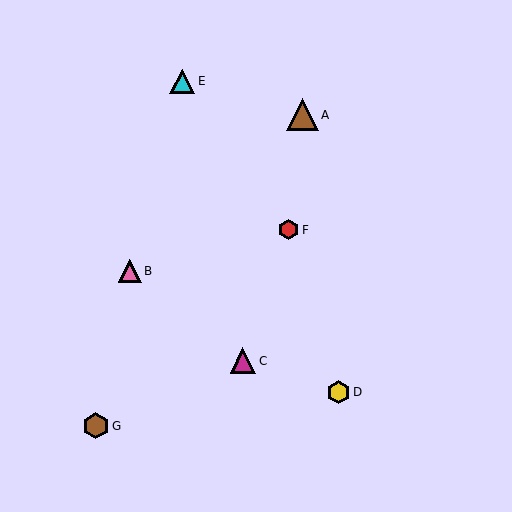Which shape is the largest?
The brown triangle (labeled A) is the largest.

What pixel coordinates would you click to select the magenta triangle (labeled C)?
Click at (243, 361) to select the magenta triangle C.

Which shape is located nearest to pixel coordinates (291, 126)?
The brown triangle (labeled A) at (303, 115) is nearest to that location.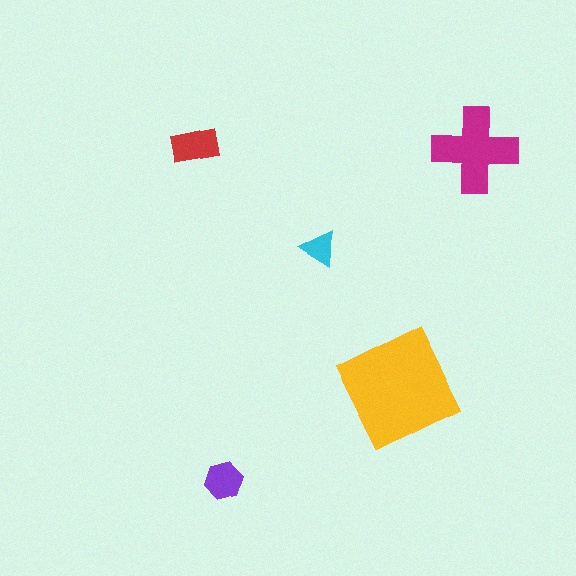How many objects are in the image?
There are 5 objects in the image.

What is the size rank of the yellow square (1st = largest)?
1st.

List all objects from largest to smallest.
The yellow square, the magenta cross, the red rectangle, the purple hexagon, the cyan triangle.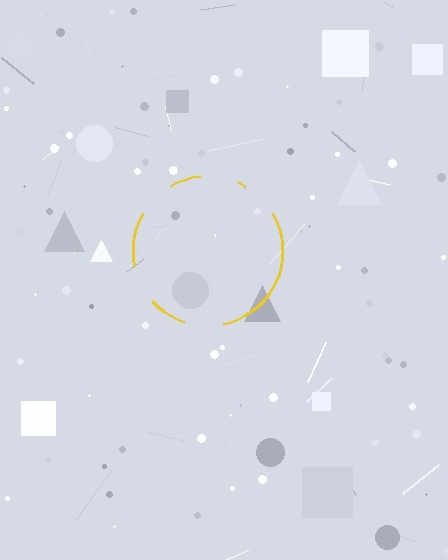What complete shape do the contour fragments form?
The contour fragments form a circle.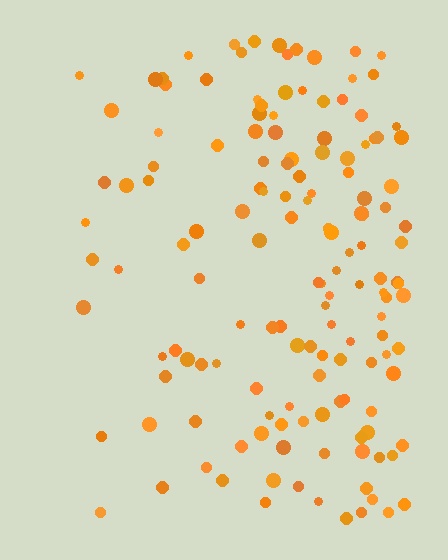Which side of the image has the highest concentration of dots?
The right.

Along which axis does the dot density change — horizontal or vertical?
Horizontal.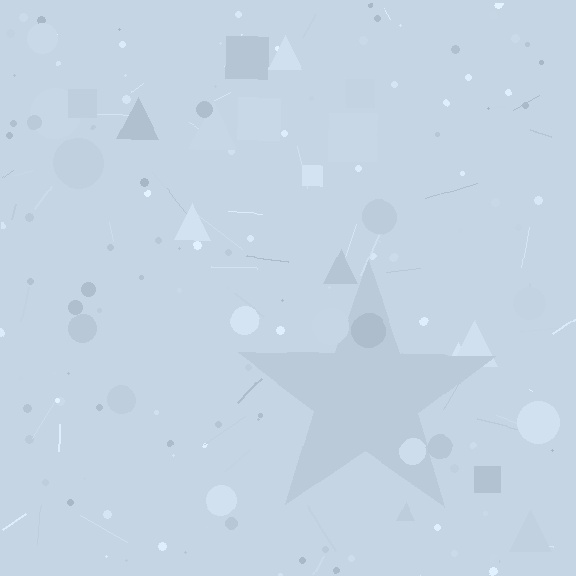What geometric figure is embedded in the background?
A star is embedded in the background.